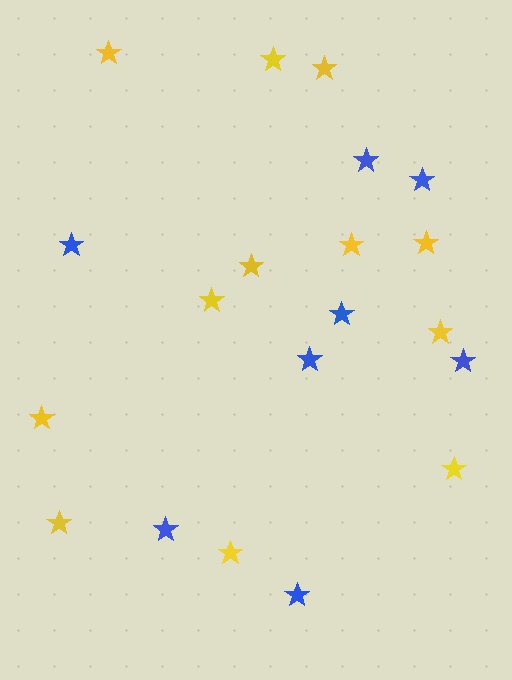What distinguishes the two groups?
There are 2 groups: one group of blue stars (8) and one group of yellow stars (12).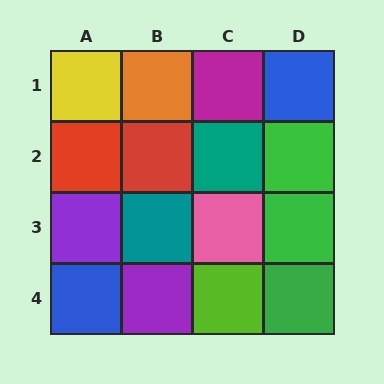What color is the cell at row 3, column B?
Teal.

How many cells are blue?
2 cells are blue.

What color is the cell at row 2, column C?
Teal.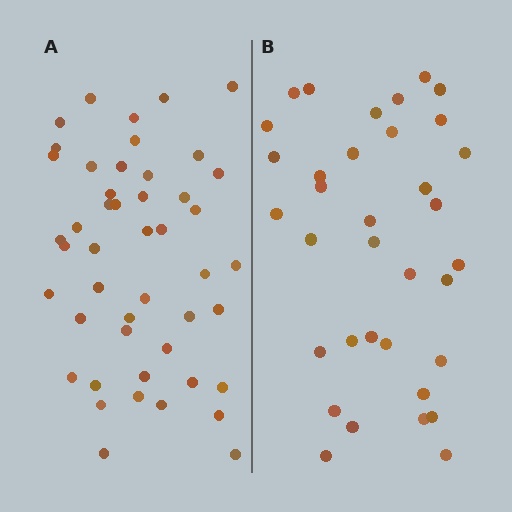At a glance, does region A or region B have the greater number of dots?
Region A (the left region) has more dots.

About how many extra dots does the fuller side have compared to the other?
Region A has roughly 12 or so more dots than region B.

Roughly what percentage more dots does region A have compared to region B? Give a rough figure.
About 35% more.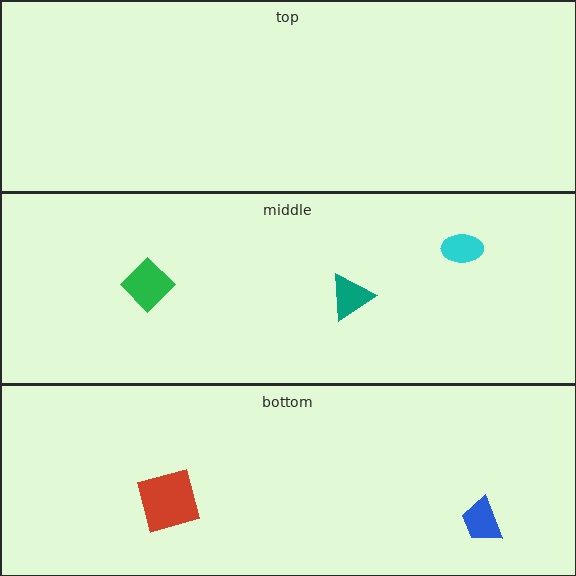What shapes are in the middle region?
The green diamond, the teal triangle, the cyan ellipse.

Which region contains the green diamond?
The middle region.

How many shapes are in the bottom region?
2.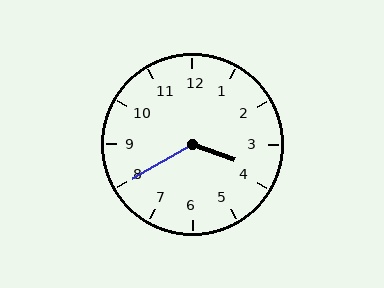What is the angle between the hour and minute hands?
Approximately 130 degrees.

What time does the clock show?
3:40.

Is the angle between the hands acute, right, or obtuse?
It is obtuse.